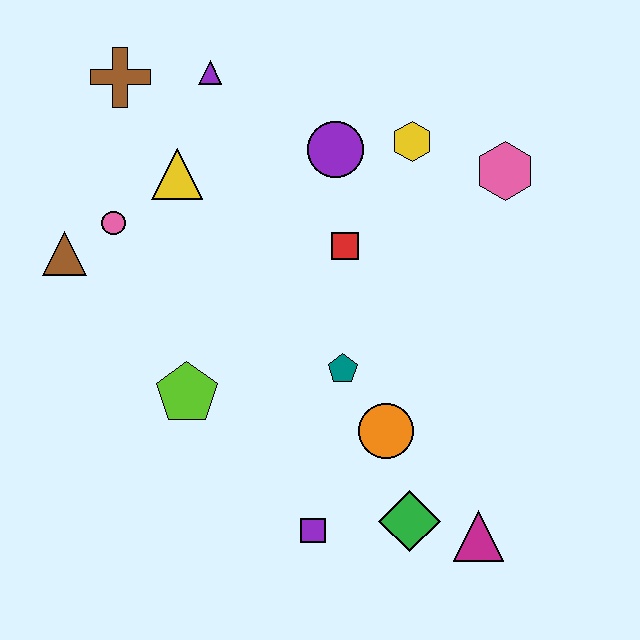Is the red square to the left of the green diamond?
Yes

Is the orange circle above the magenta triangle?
Yes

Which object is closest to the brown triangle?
The pink circle is closest to the brown triangle.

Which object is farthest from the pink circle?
The magenta triangle is farthest from the pink circle.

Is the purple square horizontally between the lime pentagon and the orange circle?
Yes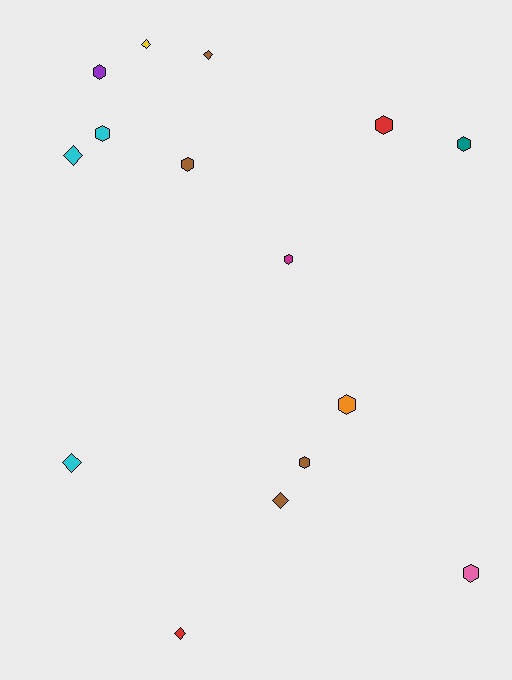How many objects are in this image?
There are 15 objects.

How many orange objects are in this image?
There is 1 orange object.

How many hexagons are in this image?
There are 9 hexagons.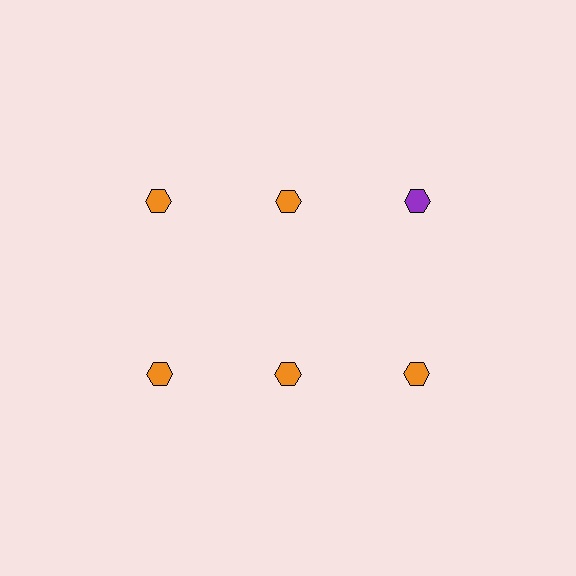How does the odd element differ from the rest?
It has a different color: purple instead of orange.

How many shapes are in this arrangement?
There are 6 shapes arranged in a grid pattern.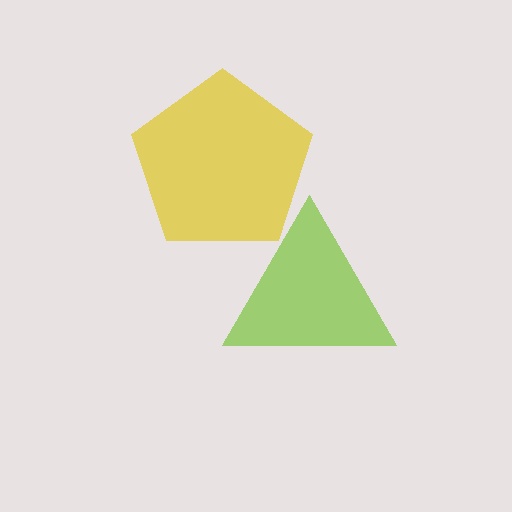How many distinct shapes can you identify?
There are 2 distinct shapes: a lime triangle, a yellow pentagon.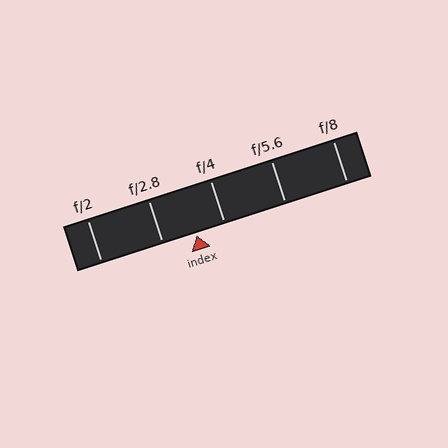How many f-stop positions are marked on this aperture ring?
There are 5 f-stop positions marked.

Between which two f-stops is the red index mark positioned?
The index mark is between f/2.8 and f/4.